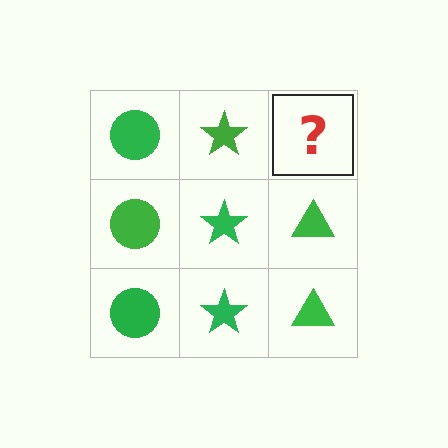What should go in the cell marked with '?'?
The missing cell should contain a green triangle.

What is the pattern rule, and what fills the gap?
The rule is that each column has a consistent shape. The gap should be filled with a green triangle.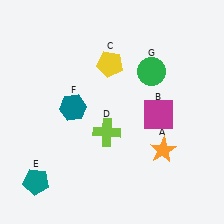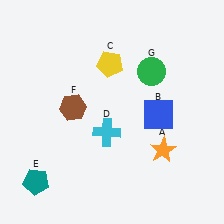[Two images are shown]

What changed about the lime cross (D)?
In Image 1, D is lime. In Image 2, it changed to cyan.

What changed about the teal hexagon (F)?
In Image 1, F is teal. In Image 2, it changed to brown.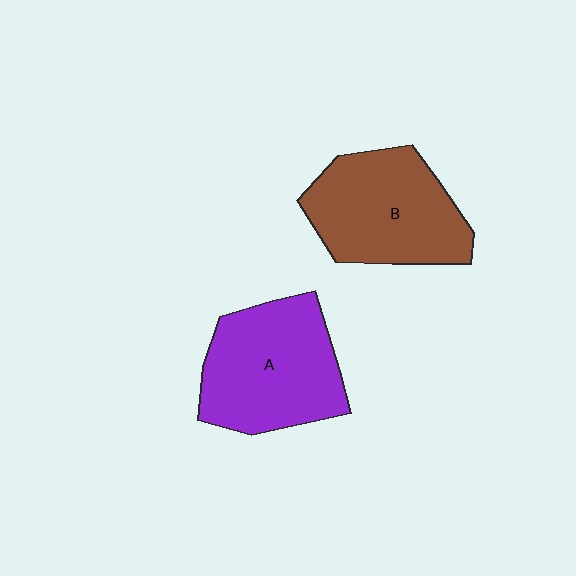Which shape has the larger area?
Shape A (purple).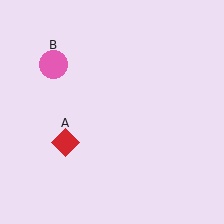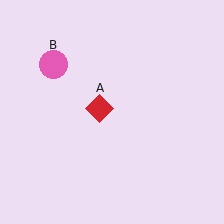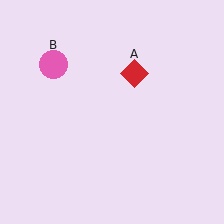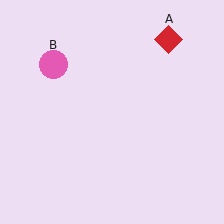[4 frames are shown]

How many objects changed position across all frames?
1 object changed position: red diamond (object A).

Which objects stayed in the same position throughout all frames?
Pink circle (object B) remained stationary.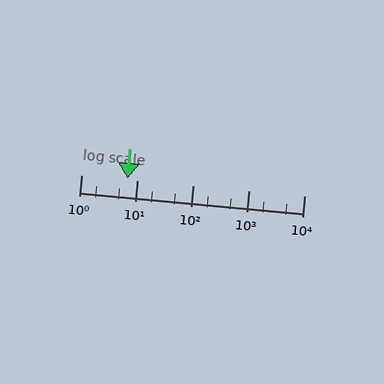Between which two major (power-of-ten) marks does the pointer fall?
The pointer is between 1 and 10.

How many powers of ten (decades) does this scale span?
The scale spans 4 decades, from 1 to 10000.